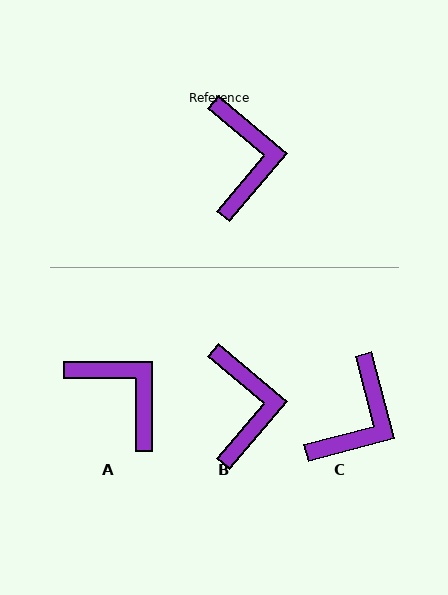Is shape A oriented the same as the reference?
No, it is off by about 40 degrees.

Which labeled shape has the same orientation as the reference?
B.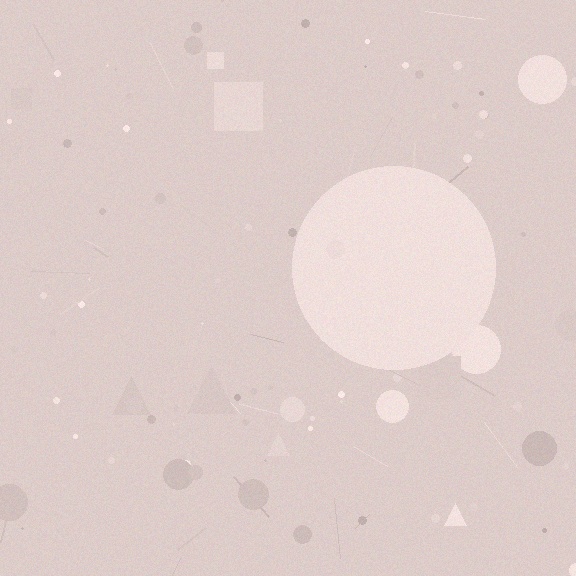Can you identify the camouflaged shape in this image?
The camouflaged shape is a circle.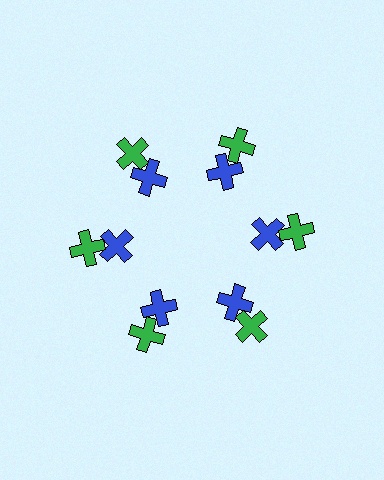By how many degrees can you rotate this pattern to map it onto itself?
The pattern maps onto itself every 60 degrees of rotation.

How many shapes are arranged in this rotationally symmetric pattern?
There are 12 shapes, arranged in 6 groups of 2.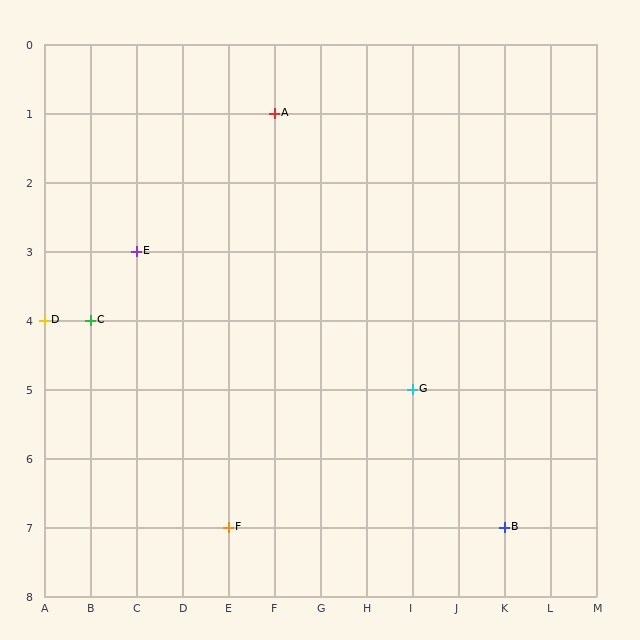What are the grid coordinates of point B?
Point B is at grid coordinates (K, 7).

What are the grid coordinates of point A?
Point A is at grid coordinates (F, 1).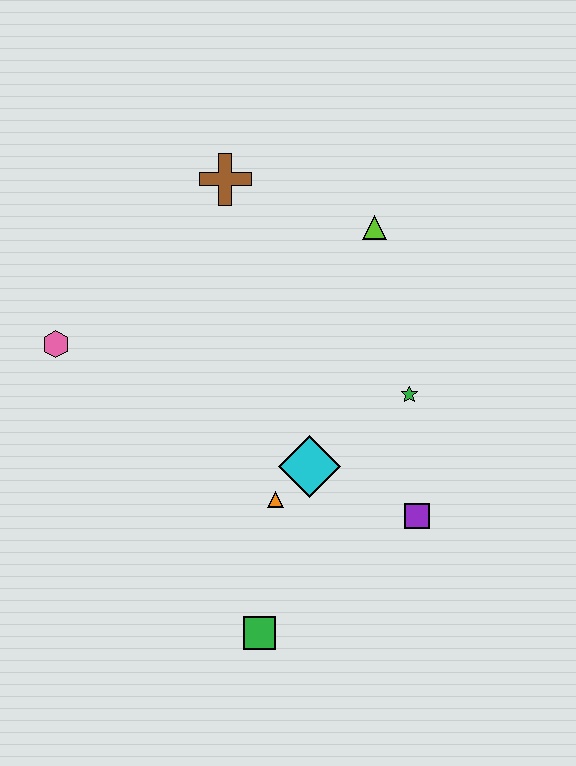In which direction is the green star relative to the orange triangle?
The green star is to the right of the orange triangle.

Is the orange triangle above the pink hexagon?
No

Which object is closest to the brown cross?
The lime triangle is closest to the brown cross.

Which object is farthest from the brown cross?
The green square is farthest from the brown cross.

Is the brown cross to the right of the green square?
No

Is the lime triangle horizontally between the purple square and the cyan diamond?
Yes